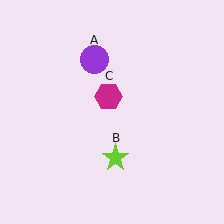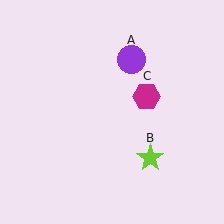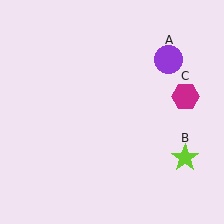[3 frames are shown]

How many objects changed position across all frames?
3 objects changed position: purple circle (object A), lime star (object B), magenta hexagon (object C).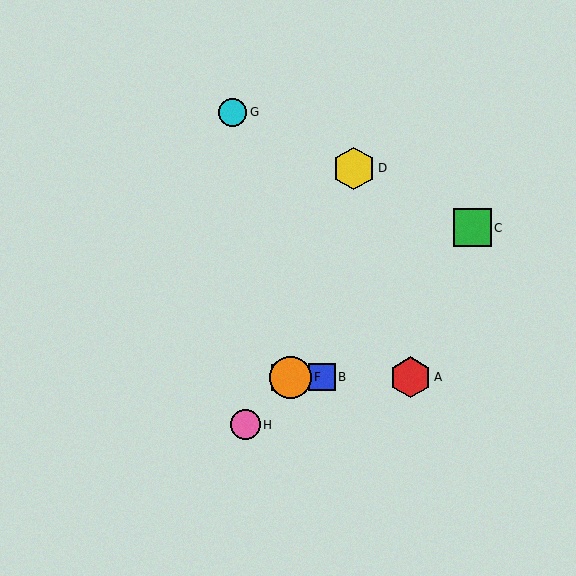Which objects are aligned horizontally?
Objects A, B, E, F are aligned horizontally.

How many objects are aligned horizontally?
4 objects (A, B, E, F) are aligned horizontally.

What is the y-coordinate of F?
Object F is at y≈377.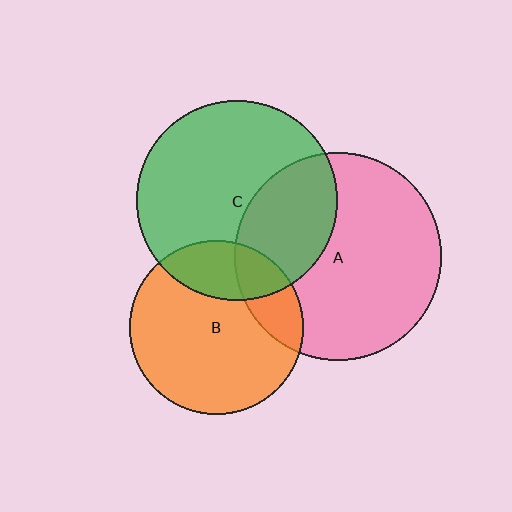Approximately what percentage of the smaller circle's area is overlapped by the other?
Approximately 35%.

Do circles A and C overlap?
Yes.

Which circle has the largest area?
Circle A (pink).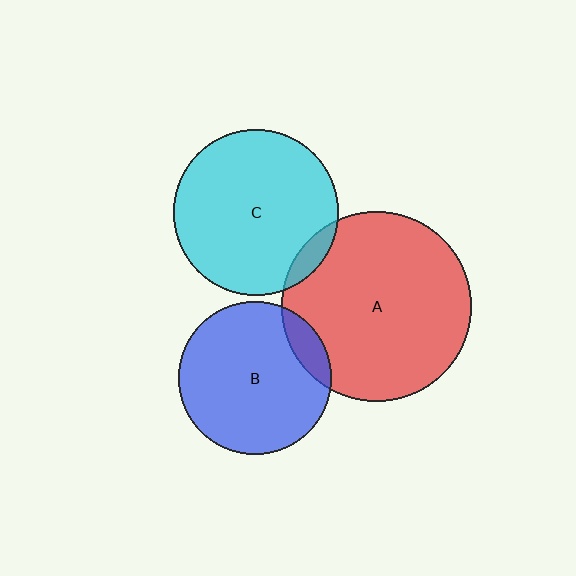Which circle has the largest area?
Circle A (red).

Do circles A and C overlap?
Yes.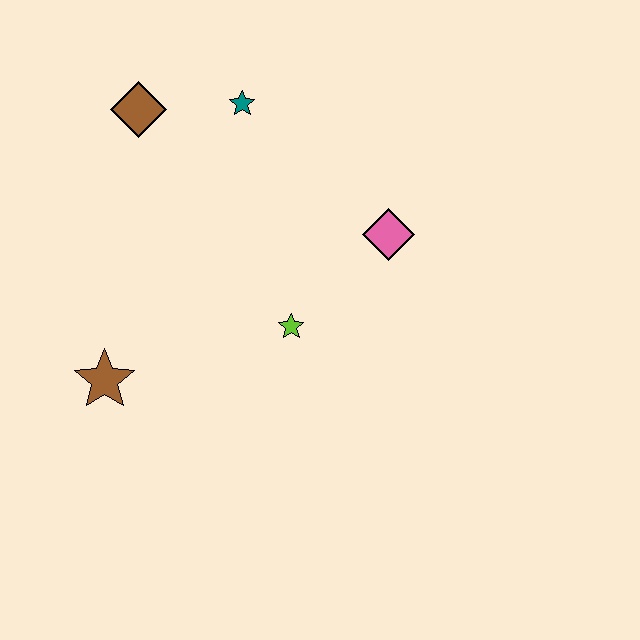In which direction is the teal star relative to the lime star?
The teal star is above the lime star.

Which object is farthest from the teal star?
The brown star is farthest from the teal star.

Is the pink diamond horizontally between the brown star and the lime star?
No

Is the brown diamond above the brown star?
Yes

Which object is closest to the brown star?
The lime star is closest to the brown star.